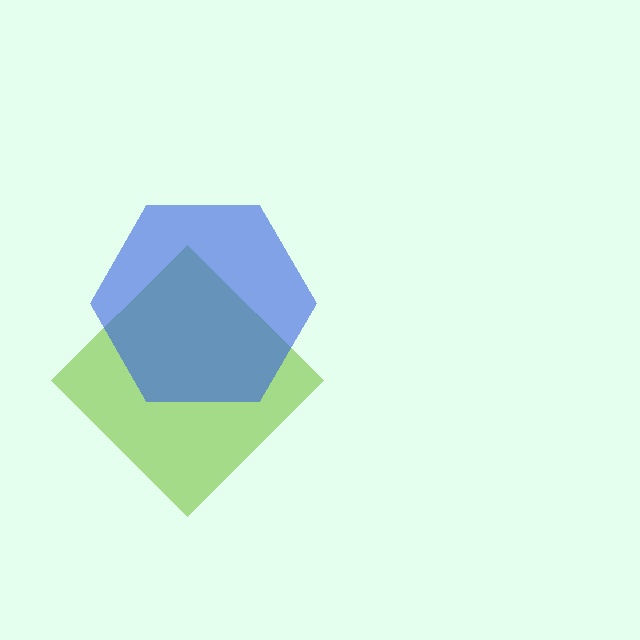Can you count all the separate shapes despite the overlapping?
Yes, there are 2 separate shapes.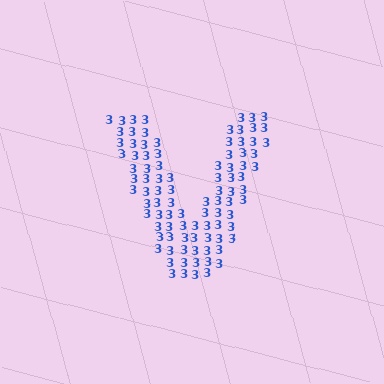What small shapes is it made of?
It is made of small digit 3's.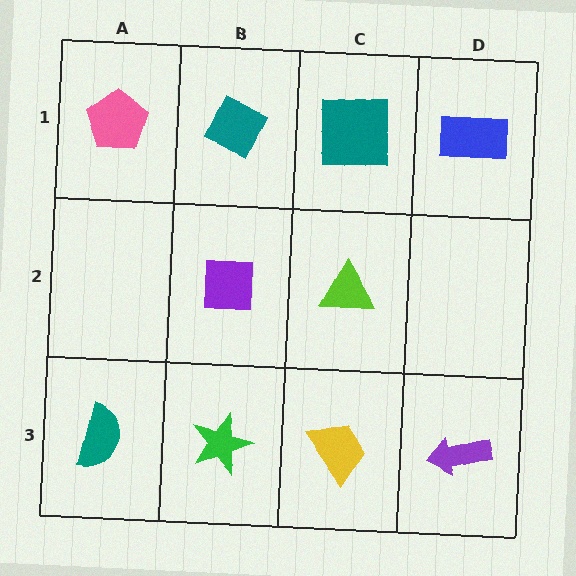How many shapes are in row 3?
4 shapes.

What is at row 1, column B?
A teal diamond.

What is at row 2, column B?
A purple square.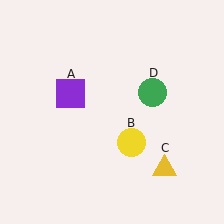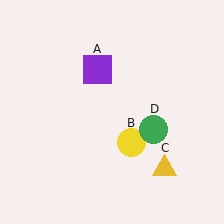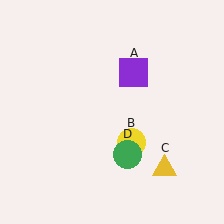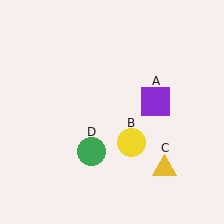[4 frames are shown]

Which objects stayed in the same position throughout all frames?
Yellow circle (object B) and yellow triangle (object C) remained stationary.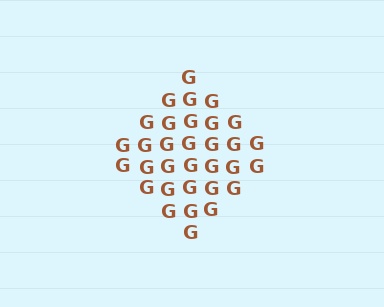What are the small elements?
The small elements are letter G's.